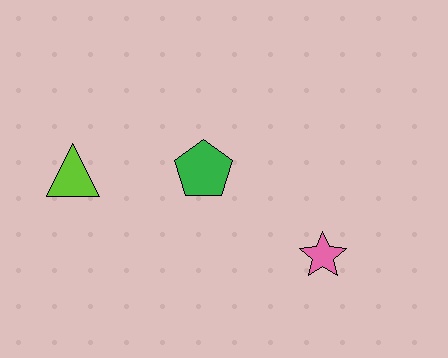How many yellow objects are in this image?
There are no yellow objects.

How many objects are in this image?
There are 3 objects.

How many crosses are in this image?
There are no crosses.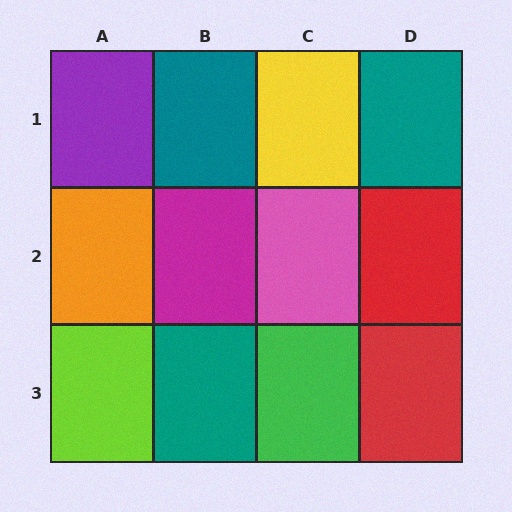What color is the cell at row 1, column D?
Teal.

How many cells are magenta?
1 cell is magenta.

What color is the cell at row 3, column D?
Red.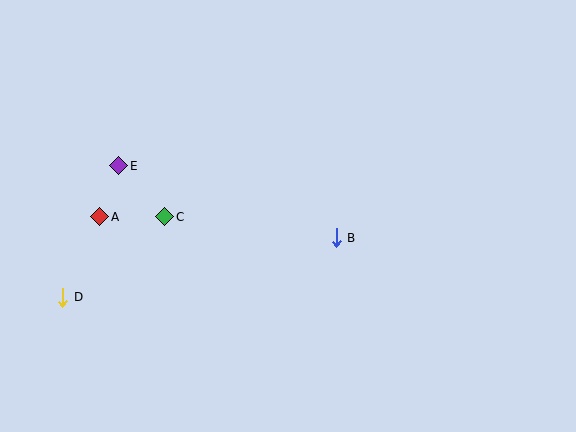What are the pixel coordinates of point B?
Point B is at (336, 238).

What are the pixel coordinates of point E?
Point E is at (119, 166).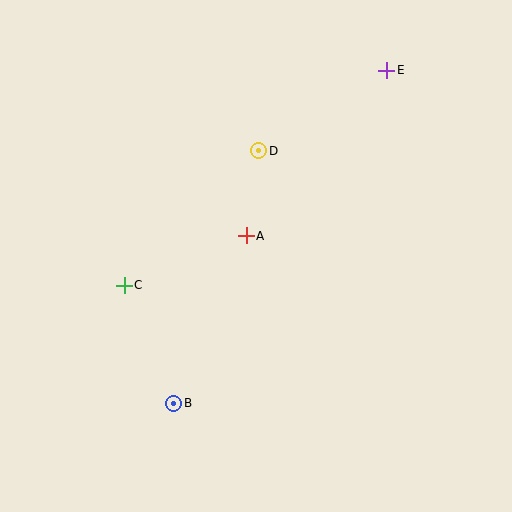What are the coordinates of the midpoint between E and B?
The midpoint between E and B is at (280, 237).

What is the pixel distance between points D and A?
The distance between D and A is 86 pixels.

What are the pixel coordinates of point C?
Point C is at (124, 285).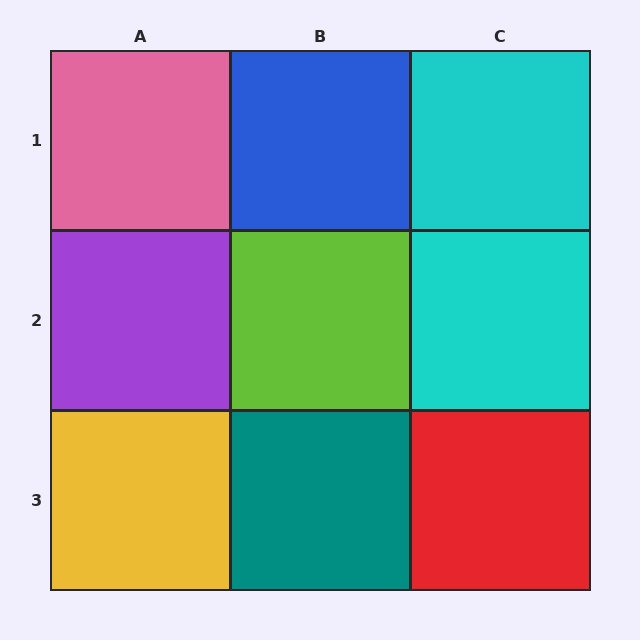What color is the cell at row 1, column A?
Pink.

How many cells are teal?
1 cell is teal.